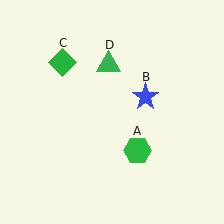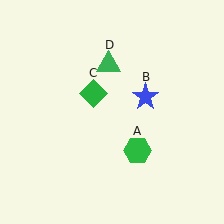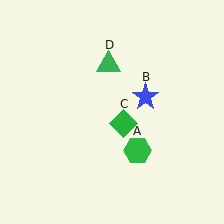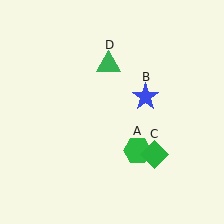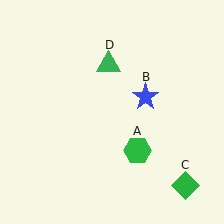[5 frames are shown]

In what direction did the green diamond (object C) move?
The green diamond (object C) moved down and to the right.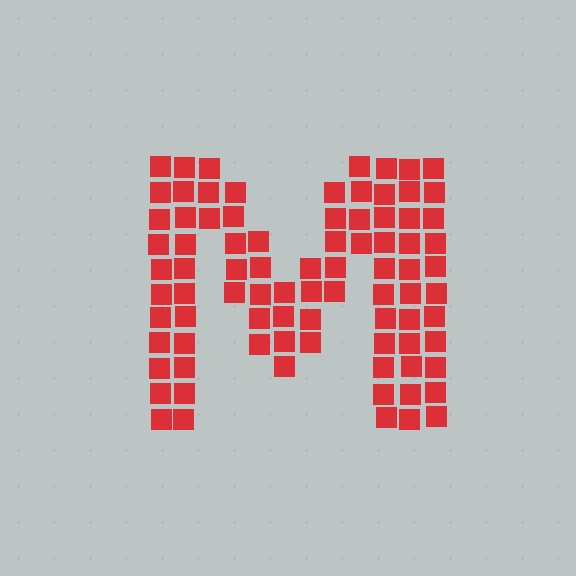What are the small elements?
The small elements are squares.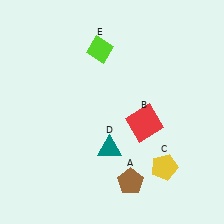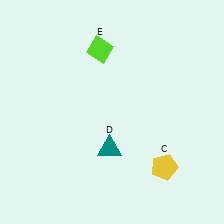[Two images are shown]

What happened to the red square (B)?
The red square (B) was removed in Image 2. It was in the bottom-right area of Image 1.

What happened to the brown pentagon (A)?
The brown pentagon (A) was removed in Image 2. It was in the bottom-right area of Image 1.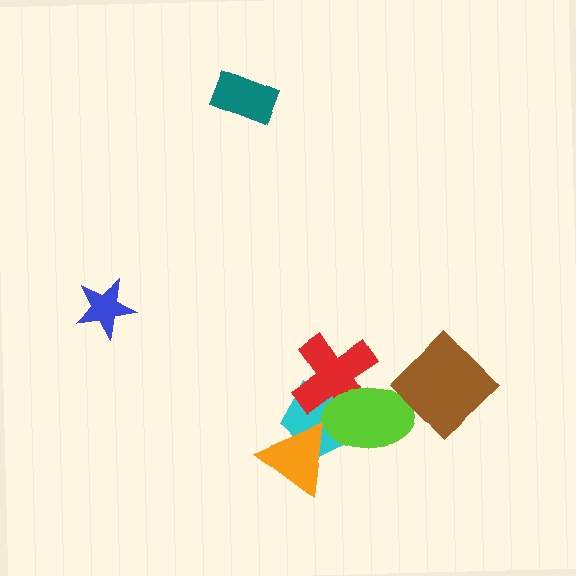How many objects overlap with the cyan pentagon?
3 objects overlap with the cyan pentagon.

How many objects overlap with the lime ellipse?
2 objects overlap with the lime ellipse.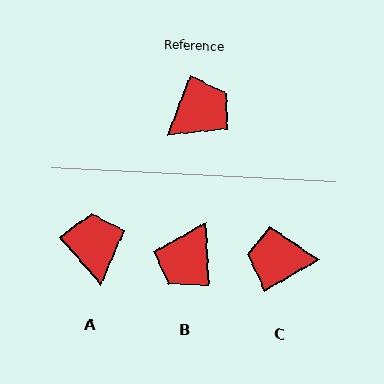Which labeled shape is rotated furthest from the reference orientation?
B, about 156 degrees away.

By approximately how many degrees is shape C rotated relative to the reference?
Approximately 141 degrees counter-clockwise.